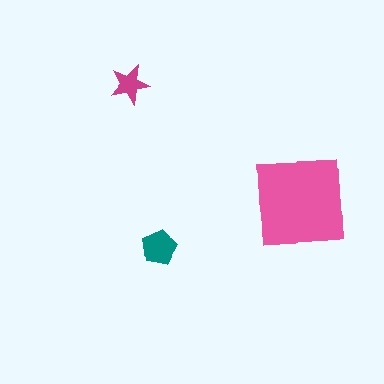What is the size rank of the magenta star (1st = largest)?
3rd.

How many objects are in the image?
There are 3 objects in the image.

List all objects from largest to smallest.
The pink square, the teal pentagon, the magenta star.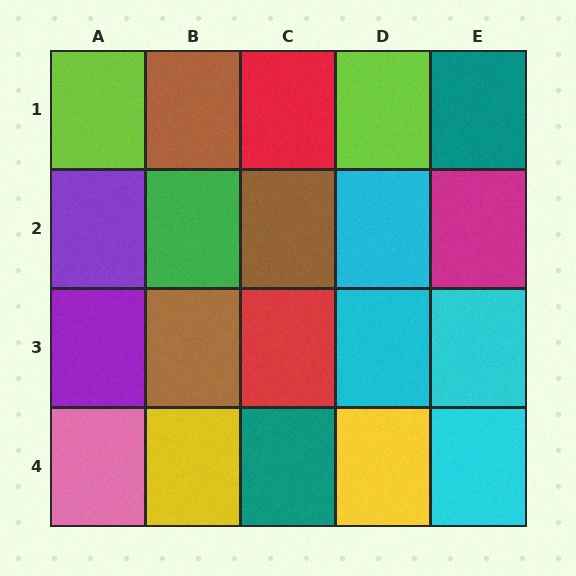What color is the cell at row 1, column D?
Lime.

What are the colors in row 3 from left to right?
Purple, brown, red, cyan, cyan.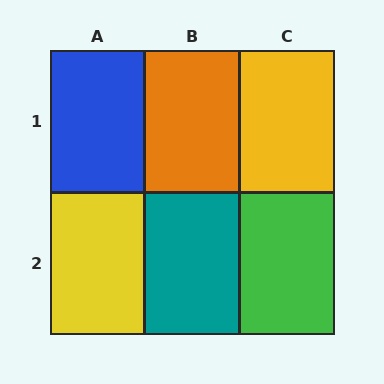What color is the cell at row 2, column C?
Green.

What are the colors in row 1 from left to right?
Blue, orange, yellow.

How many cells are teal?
1 cell is teal.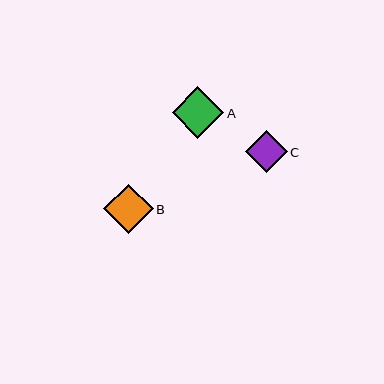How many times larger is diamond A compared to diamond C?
Diamond A is approximately 1.2 times the size of diamond C.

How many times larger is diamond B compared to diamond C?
Diamond B is approximately 1.2 times the size of diamond C.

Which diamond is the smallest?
Diamond C is the smallest with a size of approximately 42 pixels.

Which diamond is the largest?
Diamond A is the largest with a size of approximately 52 pixels.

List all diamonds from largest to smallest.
From largest to smallest: A, B, C.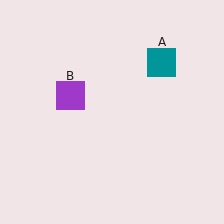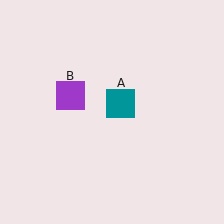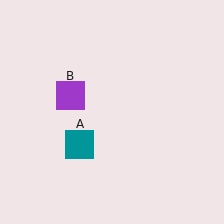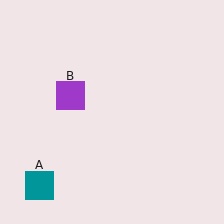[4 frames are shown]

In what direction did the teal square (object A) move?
The teal square (object A) moved down and to the left.